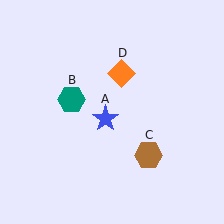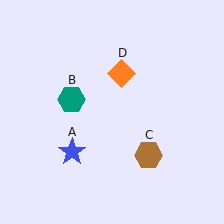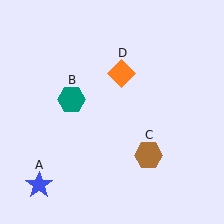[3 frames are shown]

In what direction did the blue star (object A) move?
The blue star (object A) moved down and to the left.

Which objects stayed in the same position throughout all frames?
Teal hexagon (object B) and brown hexagon (object C) and orange diamond (object D) remained stationary.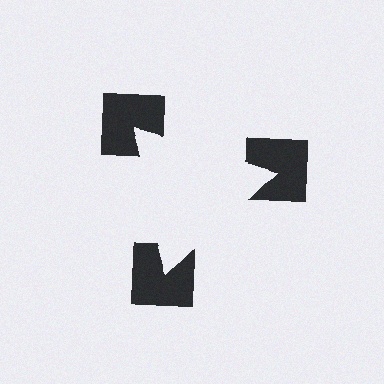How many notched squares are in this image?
There are 3 — one at each vertex of the illusory triangle.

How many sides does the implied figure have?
3 sides.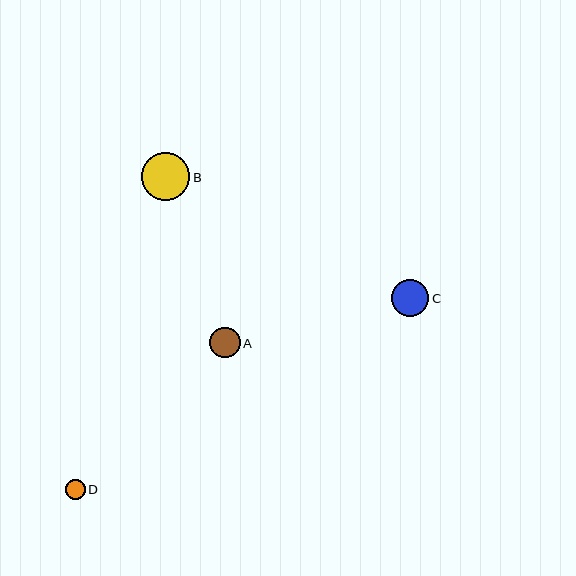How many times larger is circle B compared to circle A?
Circle B is approximately 1.6 times the size of circle A.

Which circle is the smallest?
Circle D is the smallest with a size of approximately 20 pixels.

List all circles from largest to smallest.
From largest to smallest: B, C, A, D.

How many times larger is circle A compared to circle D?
Circle A is approximately 1.6 times the size of circle D.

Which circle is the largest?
Circle B is the largest with a size of approximately 48 pixels.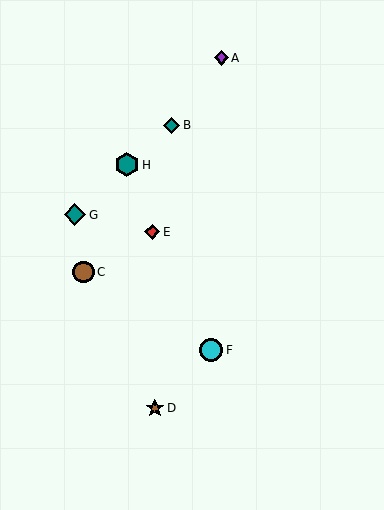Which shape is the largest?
The teal hexagon (labeled H) is the largest.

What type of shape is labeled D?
Shape D is a brown star.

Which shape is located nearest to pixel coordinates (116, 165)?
The teal hexagon (labeled H) at (127, 165) is nearest to that location.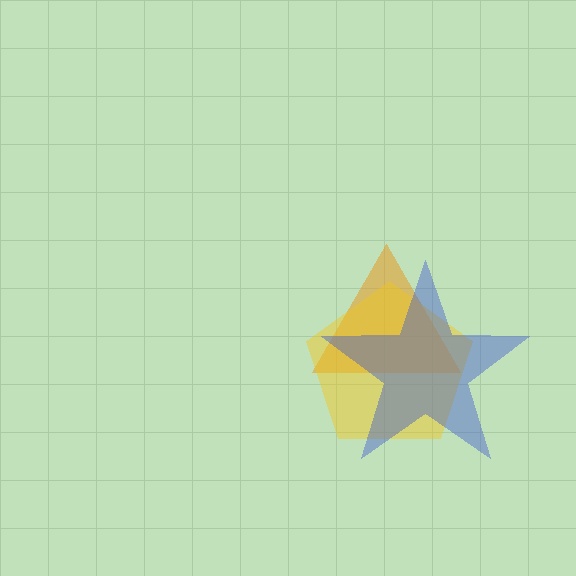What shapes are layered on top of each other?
The layered shapes are: an orange triangle, a yellow pentagon, a blue star.